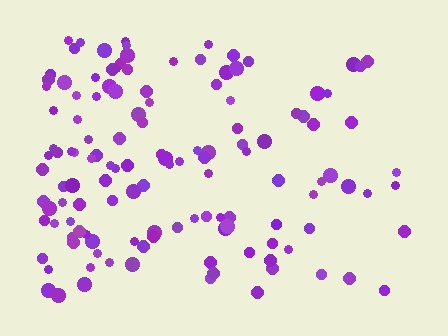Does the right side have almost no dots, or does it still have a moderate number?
Still a moderate number, just noticeably fewer than the left.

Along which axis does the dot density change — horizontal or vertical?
Horizontal.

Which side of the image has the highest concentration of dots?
The left.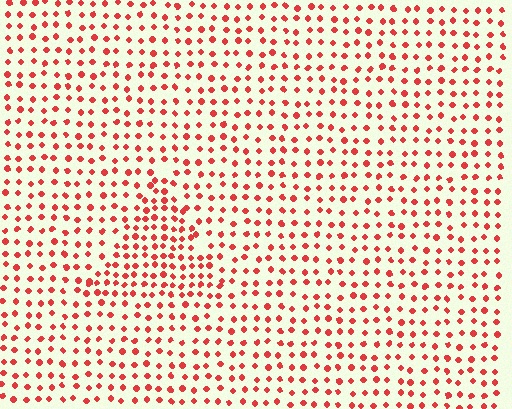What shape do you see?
I see a triangle.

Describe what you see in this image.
The image contains small red elements arranged at two different densities. A triangle-shaped region is visible where the elements are more densely packed than the surrounding area.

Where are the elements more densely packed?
The elements are more densely packed inside the triangle boundary.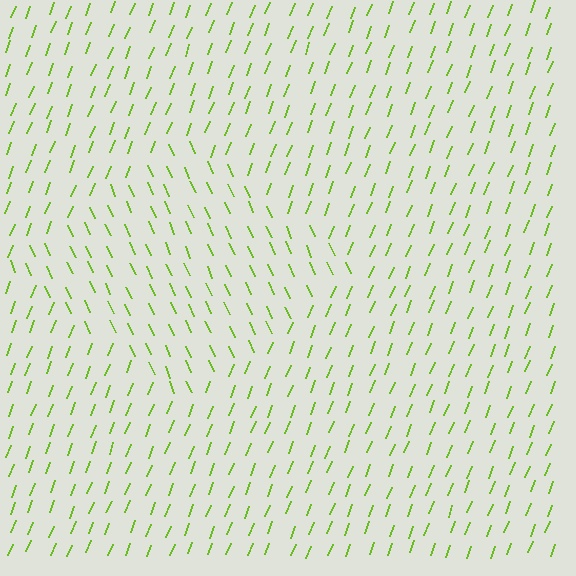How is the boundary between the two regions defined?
The boundary is defined purely by a change in line orientation (approximately 45 degrees difference). All lines are the same color and thickness.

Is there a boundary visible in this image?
Yes, there is a texture boundary formed by a change in line orientation.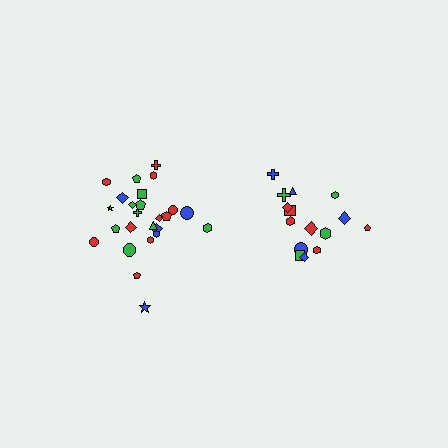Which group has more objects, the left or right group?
The left group.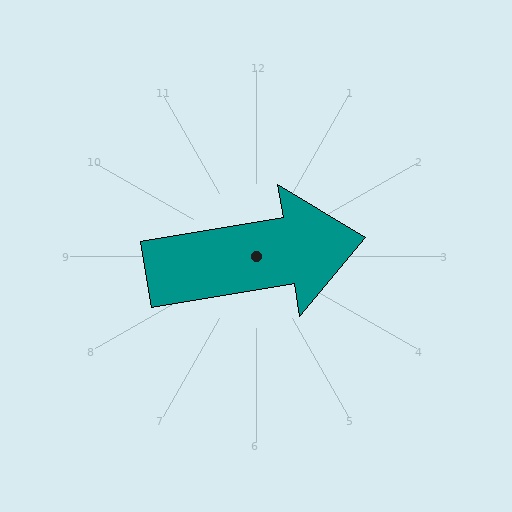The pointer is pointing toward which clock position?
Roughly 3 o'clock.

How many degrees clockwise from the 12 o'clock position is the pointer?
Approximately 81 degrees.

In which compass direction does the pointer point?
East.